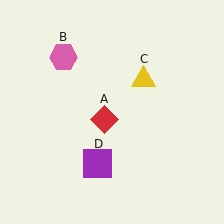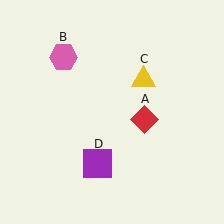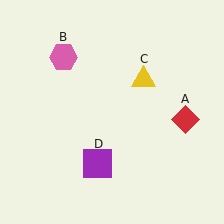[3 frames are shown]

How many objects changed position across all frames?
1 object changed position: red diamond (object A).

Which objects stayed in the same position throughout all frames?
Pink hexagon (object B) and yellow triangle (object C) and purple square (object D) remained stationary.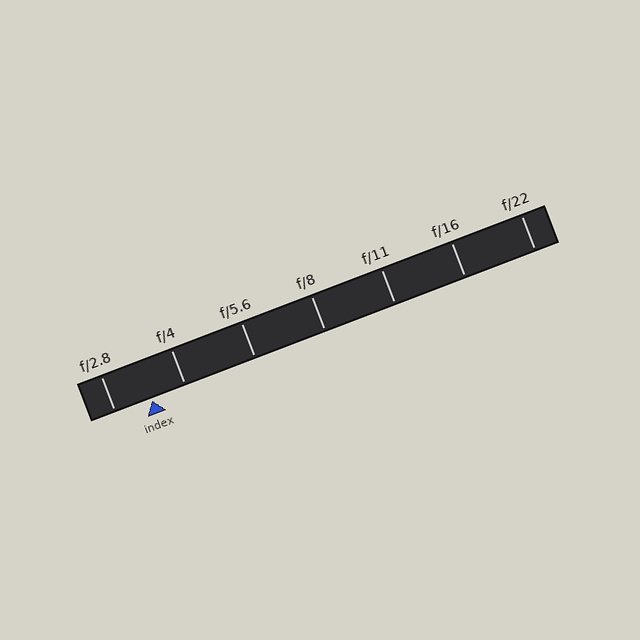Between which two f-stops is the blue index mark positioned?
The index mark is between f/2.8 and f/4.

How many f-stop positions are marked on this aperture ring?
There are 7 f-stop positions marked.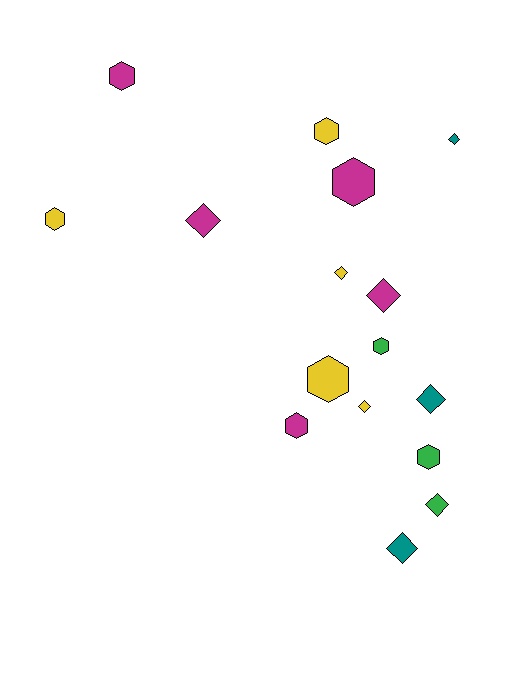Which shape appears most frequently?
Diamond, with 8 objects.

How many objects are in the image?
There are 16 objects.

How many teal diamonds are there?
There are 3 teal diamonds.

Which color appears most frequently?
Yellow, with 5 objects.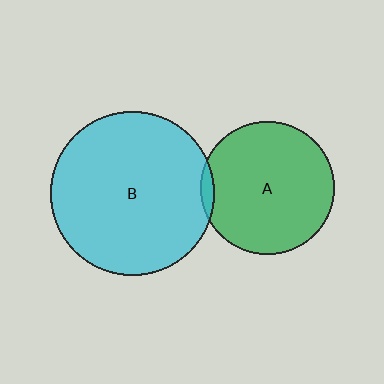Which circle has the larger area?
Circle B (cyan).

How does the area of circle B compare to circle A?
Approximately 1.5 times.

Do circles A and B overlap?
Yes.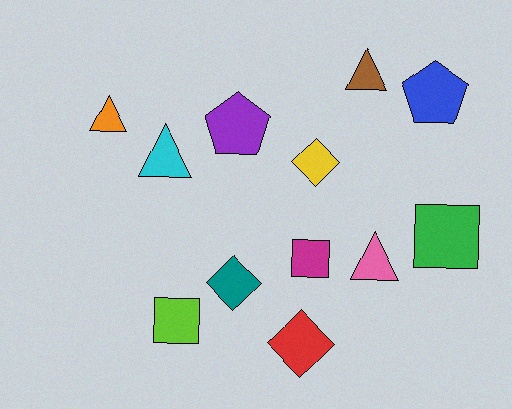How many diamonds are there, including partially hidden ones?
There are 3 diamonds.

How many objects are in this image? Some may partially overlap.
There are 12 objects.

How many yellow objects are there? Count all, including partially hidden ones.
There is 1 yellow object.